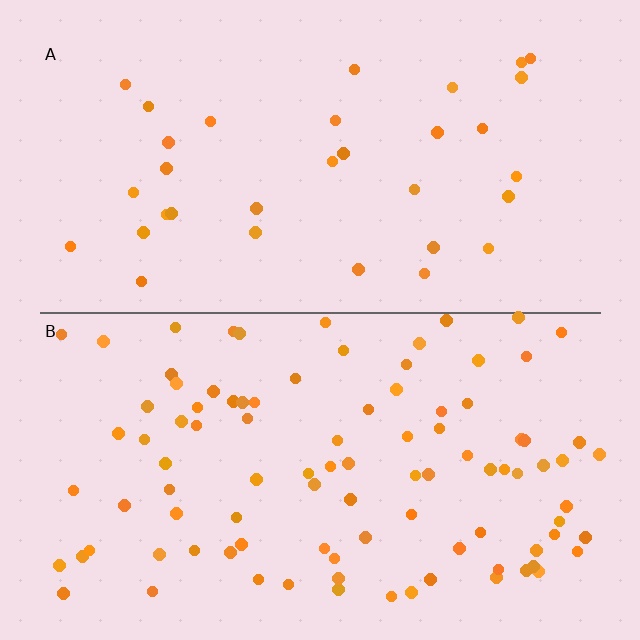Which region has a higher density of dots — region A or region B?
B (the bottom).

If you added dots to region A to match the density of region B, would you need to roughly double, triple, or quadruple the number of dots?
Approximately triple.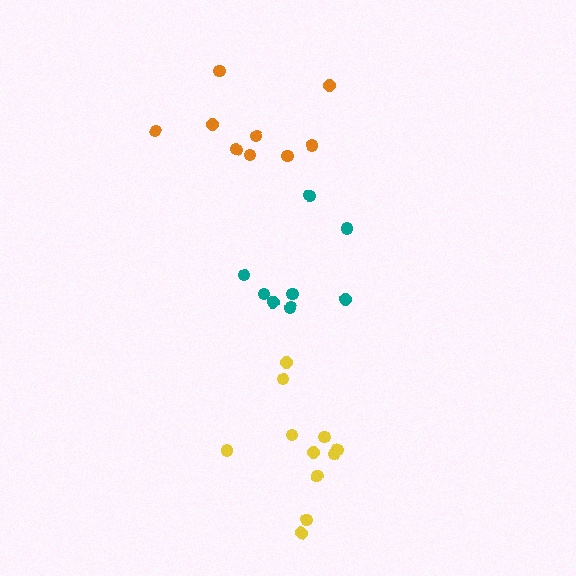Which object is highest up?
The orange cluster is topmost.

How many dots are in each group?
Group 1: 8 dots, Group 2: 11 dots, Group 3: 9 dots (28 total).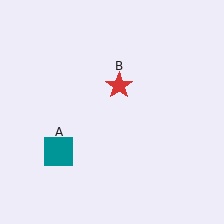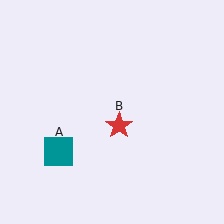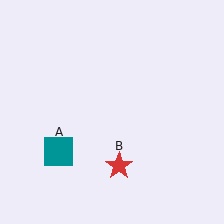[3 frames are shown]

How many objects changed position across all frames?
1 object changed position: red star (object B).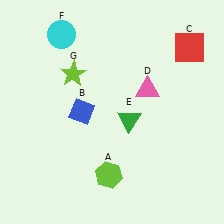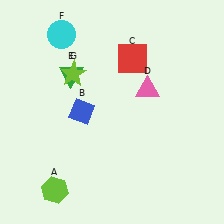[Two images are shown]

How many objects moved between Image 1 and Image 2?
3 objects moved between the two images.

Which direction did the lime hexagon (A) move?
The lime hexagon (A) moved left.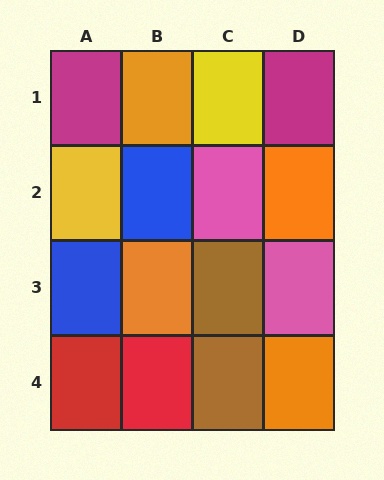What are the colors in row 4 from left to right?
Red, red, brown, orange.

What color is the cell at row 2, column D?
Orange.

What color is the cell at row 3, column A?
Blue.